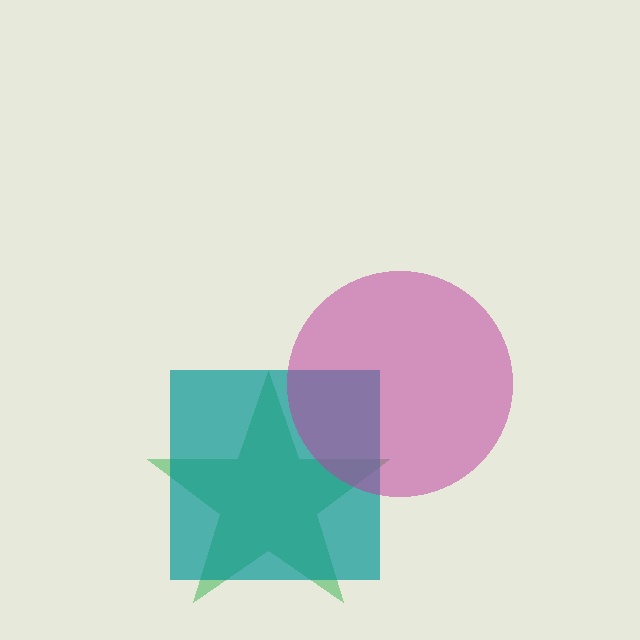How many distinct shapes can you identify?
There are 3 distinct shapes: a green star, a teal square, a magenta circle.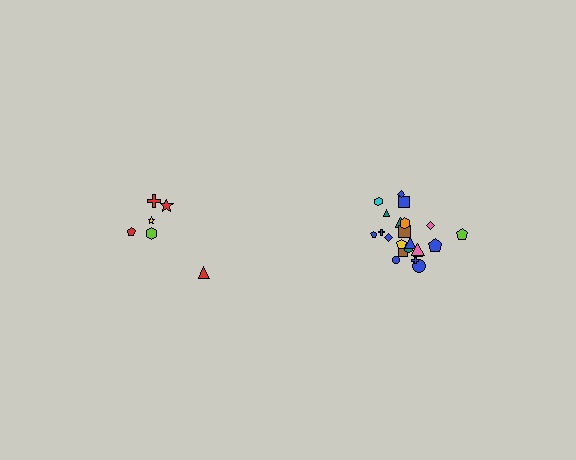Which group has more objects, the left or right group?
The right group.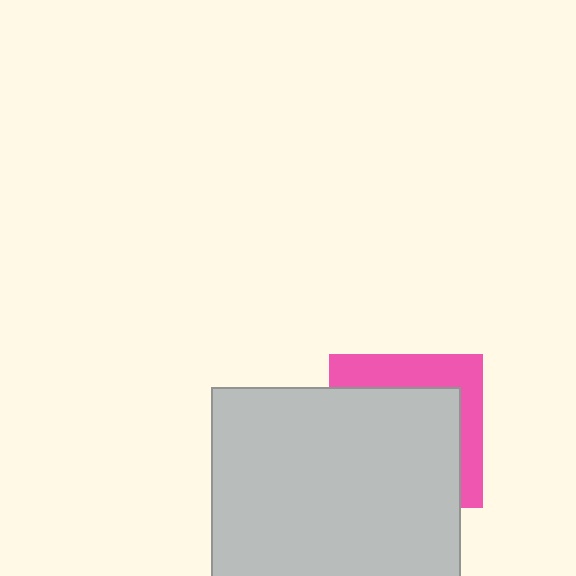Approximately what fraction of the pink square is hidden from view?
Roughly 67% of the pink square is hidden behind the light gray square.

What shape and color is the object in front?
The object in front is a light gray square.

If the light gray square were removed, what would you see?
You would see the complete pink square.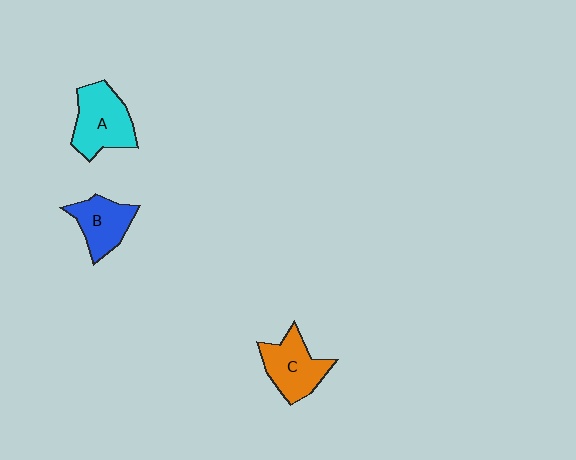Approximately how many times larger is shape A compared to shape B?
Approximately 1.3 times.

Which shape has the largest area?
Shape A (cyan).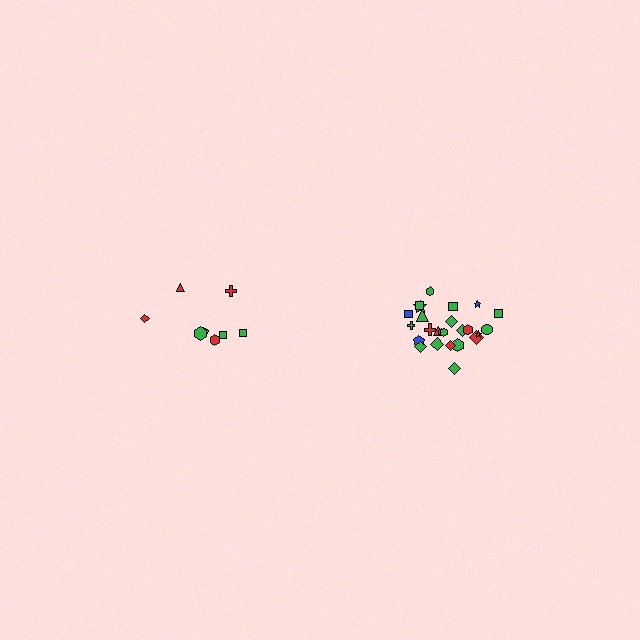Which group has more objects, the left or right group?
The right group.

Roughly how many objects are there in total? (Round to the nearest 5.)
Roughly 35 objects in total.